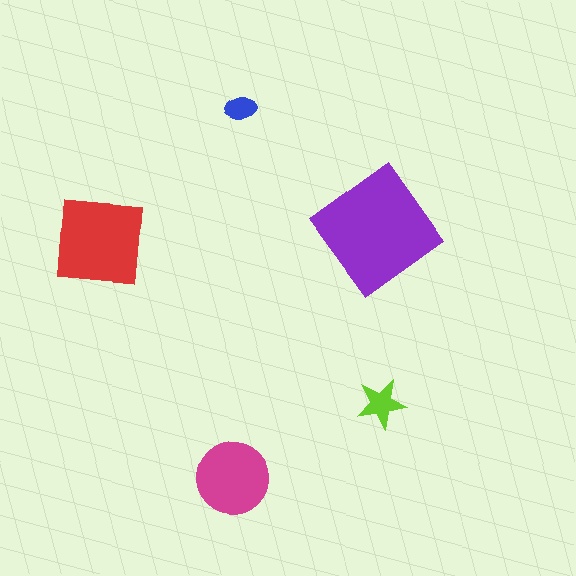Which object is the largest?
The purple diamond.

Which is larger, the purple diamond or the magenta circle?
The purple diamond.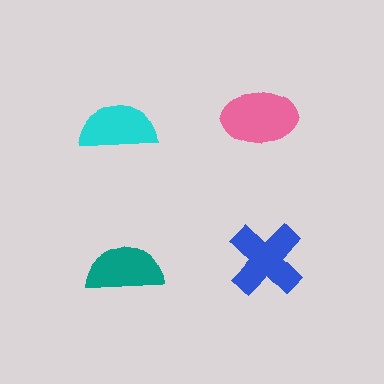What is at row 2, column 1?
A teal semicircle.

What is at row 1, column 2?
A pink ellipse.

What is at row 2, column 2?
A blue cross.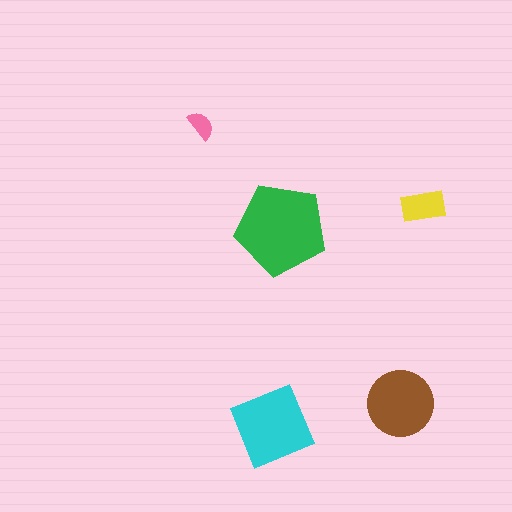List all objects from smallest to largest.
The pink semicircle, the yellow rectangle, the brown circle, the cyan diamond, the green pentagon.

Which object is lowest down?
The cyan diamond is bottommost.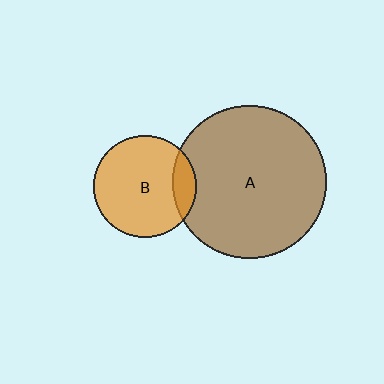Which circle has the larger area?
Circle A (brown).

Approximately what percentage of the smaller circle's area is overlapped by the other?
Approximately 15%.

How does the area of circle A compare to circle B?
Approximately 2.2 times.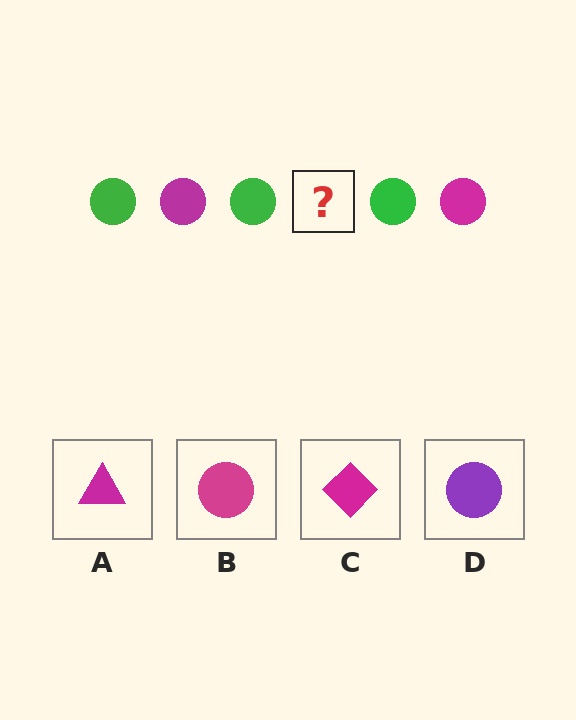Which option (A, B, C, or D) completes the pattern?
B.